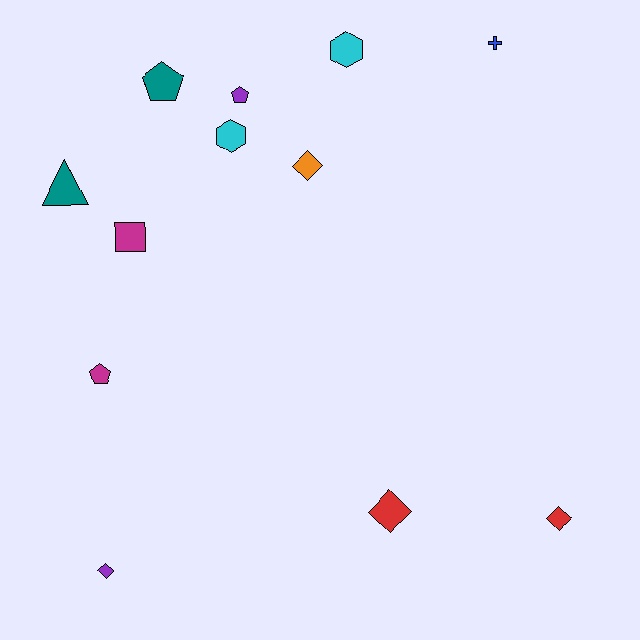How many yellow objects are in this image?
There are no yellow objects.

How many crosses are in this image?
There is 1 cross.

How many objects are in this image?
There are 12 objects.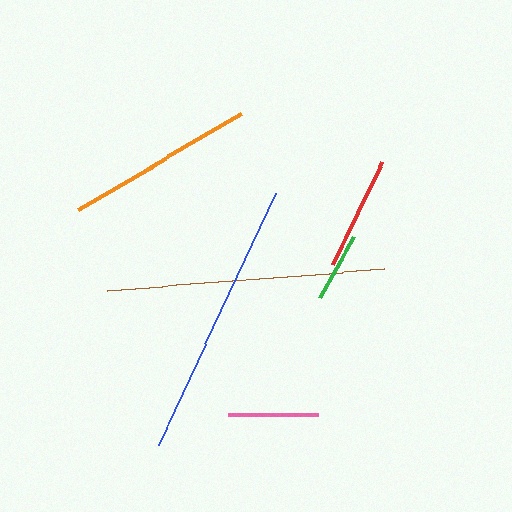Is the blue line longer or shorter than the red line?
The blue line is longer than the red line.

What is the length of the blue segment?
The blue segment is approximately 278 pixels long.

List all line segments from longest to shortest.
From longest to shortest: brown, blue, orange, red, pink, green.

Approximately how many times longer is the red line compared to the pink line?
The red line is approximately 1.3 times the length of the pink line.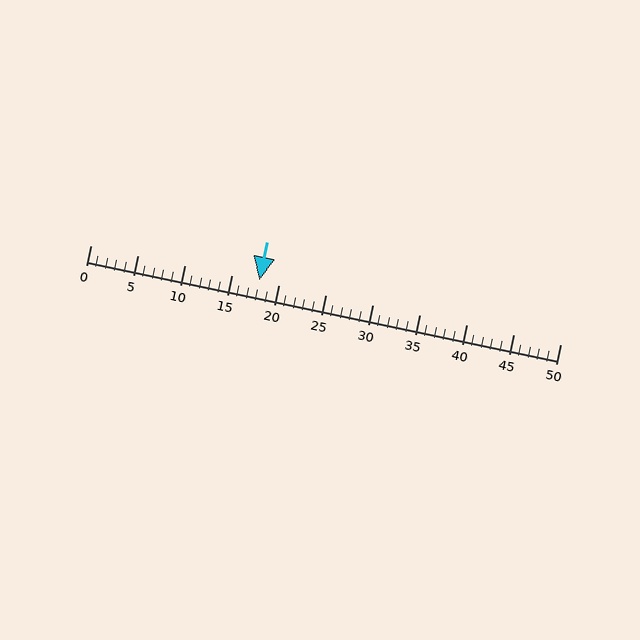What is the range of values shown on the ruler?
The ruler shows values from 0 to 50.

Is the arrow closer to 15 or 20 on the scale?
The arrow is closer to 20.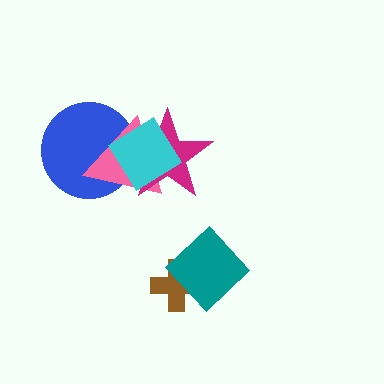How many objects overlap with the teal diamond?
1 object overlaps with the teal diamond.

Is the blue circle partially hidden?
Yes, it is partially covered by another shape.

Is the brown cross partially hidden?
Yes, it is partially covered by another shape.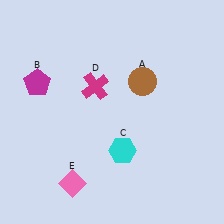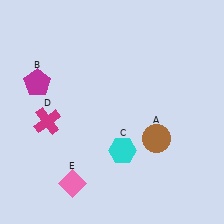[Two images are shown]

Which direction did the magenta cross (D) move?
The magenta cross (D) moved left.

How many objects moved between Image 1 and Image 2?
2 objects moved between the two images.